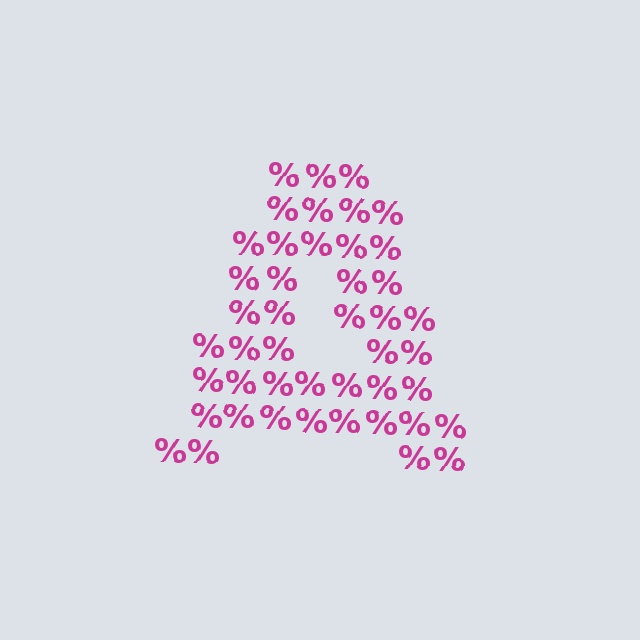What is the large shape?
The large shape is the letter A.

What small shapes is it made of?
It is made of small percent signs.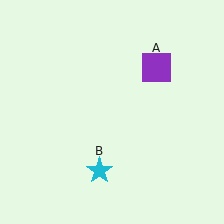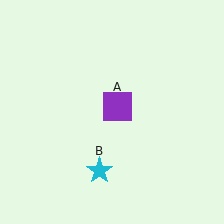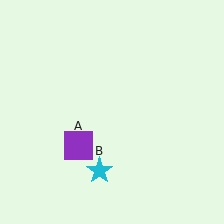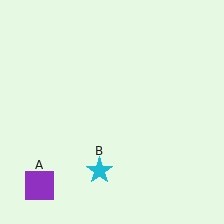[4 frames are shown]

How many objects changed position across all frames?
1 object changed position: purple square (object A).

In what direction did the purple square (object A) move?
The purple square (object A) moved down and to the left.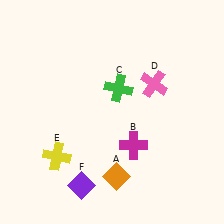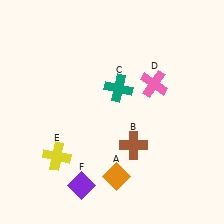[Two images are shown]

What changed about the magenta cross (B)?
In Image 1, B is magenta. In Image 2, it changed to brown.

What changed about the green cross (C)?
In Image 1, C is green. In Image 2, it changed to teal.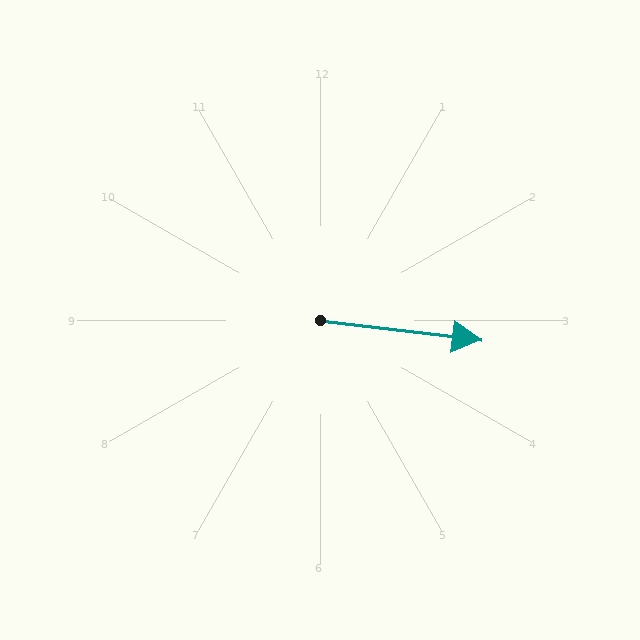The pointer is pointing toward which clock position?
Roughly 3 o'clock.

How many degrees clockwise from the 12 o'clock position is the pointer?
Approximately 97 degrees.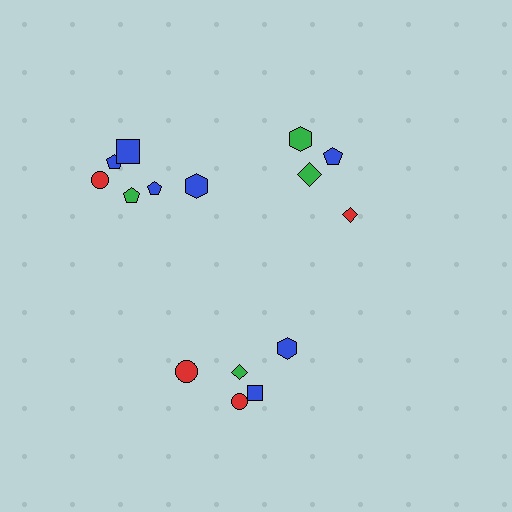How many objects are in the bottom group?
There are 5 objects.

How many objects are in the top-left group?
There are 6 objects.